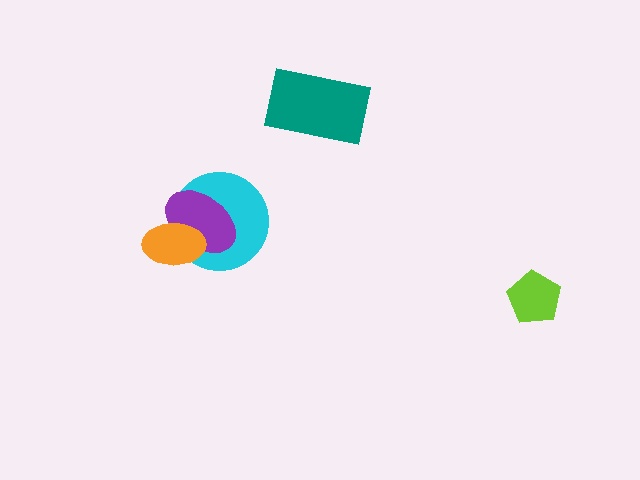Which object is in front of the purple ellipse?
The orange ellipse is in front of the purple ellipse.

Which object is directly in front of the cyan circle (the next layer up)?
The purple ellipse is directly in front of the cyan circle.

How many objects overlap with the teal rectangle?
0 objects overlap with the teal rectangle.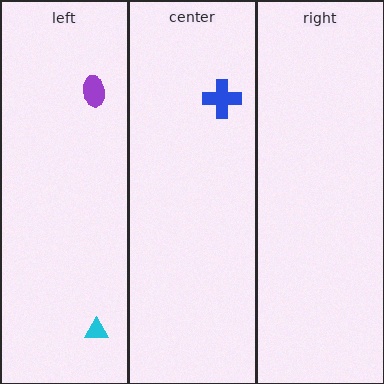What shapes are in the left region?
The purple ellipse, the cyan triangle.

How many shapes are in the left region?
2.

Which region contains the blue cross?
The center region.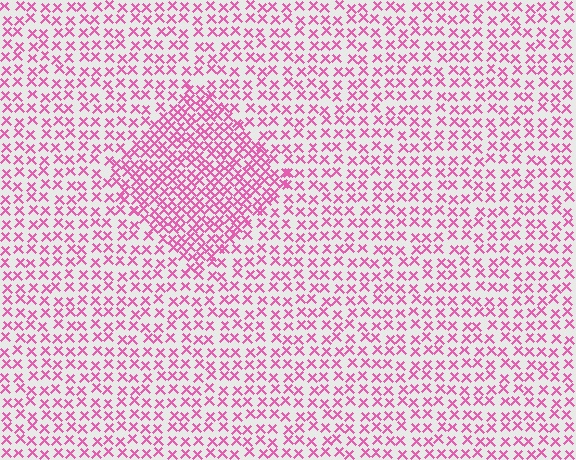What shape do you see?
I see a diamond.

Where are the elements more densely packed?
The elements are more densely packed inside the diamond boundary.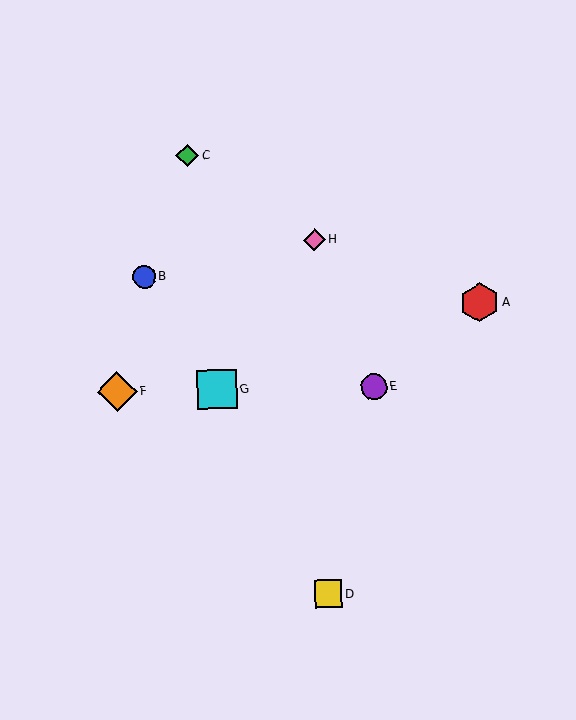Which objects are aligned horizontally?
Objects E, F, G are aligned horizontally.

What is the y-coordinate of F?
Object F is at y≈391.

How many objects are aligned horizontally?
3 objects (E, F, G) are aligned horizontally.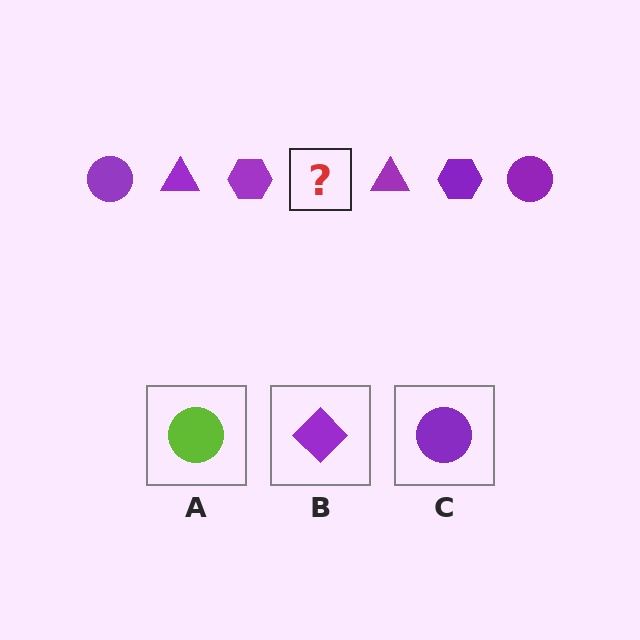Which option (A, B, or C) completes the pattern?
C.